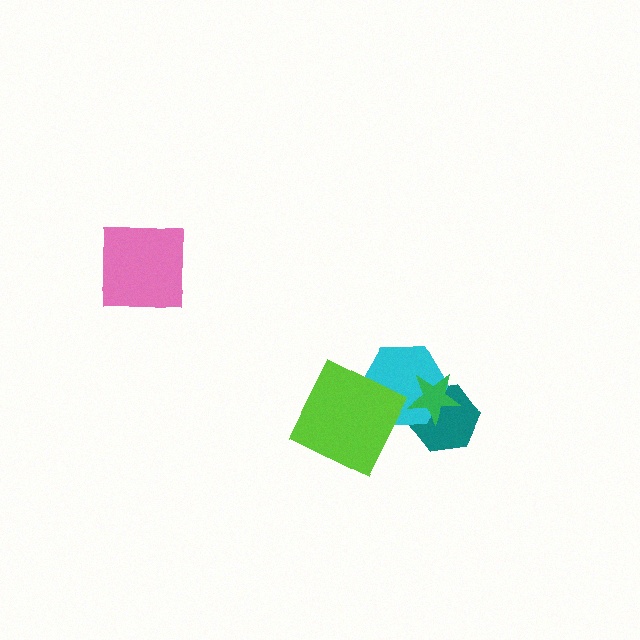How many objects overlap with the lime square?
1 object overlaps with the lime square.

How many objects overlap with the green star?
2 objects overlap with the green star.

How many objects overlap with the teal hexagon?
2 objects overlap with the teal hexagon.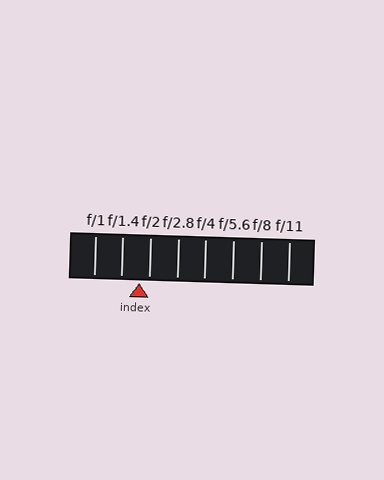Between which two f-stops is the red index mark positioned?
The index mark is between f/1.4 and f/2.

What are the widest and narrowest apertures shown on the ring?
The widest aperture shown is f/1 and the narrowest is f/11.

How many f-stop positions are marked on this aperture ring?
There are 8 f-stop positions marked.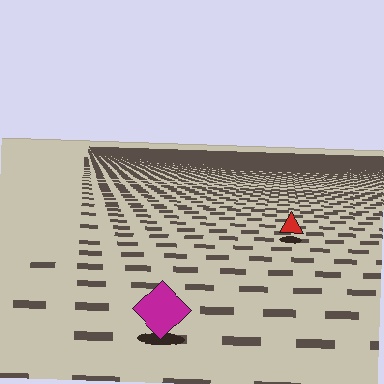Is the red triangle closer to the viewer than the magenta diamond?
No. The magenta diamond is closer — you can tell from the texture gradient: the ground texture is coarser near it.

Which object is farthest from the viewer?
The red triangle is farthest from the viewer. It appears smaller and the ground texture around it is denser.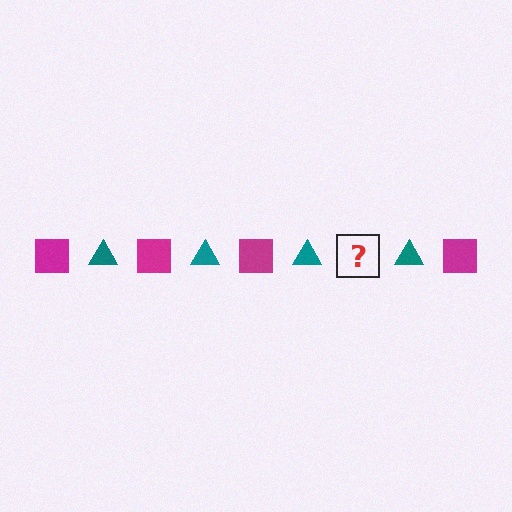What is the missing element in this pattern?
The missing element is a magenta square.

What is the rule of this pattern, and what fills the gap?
The rule is that the pattern alternates between magenta square and teal triangle. The gap should be filled with a magenta square.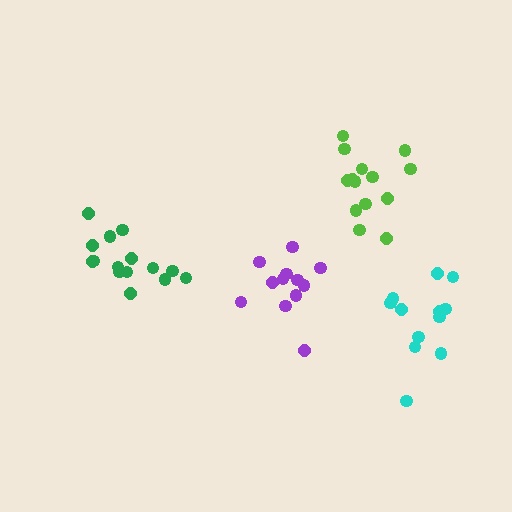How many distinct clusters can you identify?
There are 4 distinct clusters.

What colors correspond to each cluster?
The clusters are colored: lime, purple, green, cyan.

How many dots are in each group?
Group 1: 14 dots, Group 2: 12 dots, Group 3: 15 dots, Group 4: 12 dots (53 total).